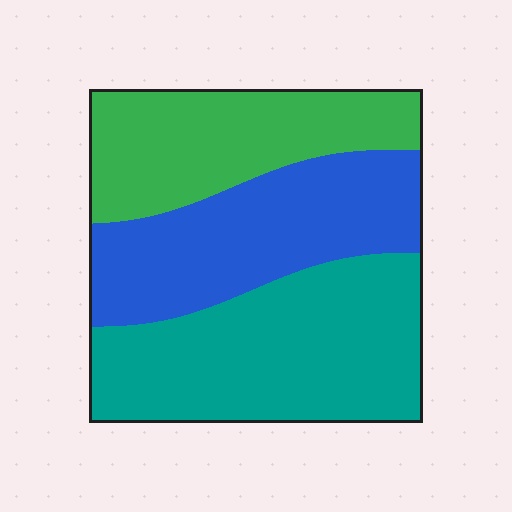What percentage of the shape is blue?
Blue covers about 30% of the shape.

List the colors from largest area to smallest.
From largest to smallest: teal, blue, green.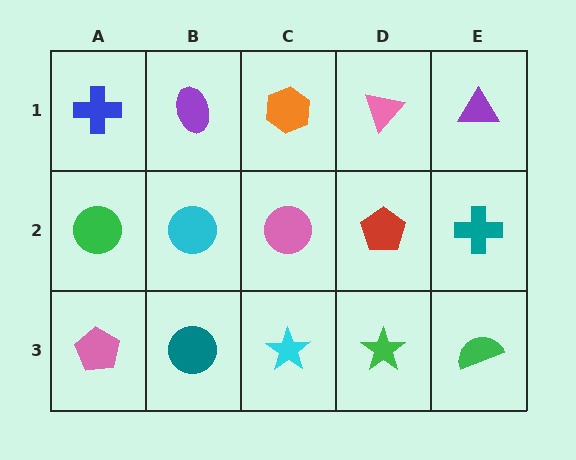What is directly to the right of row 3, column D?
A green semicircle.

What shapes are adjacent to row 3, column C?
A pink circle (row 2, column C), a teal circle (row 3, column B), a green star (row 3, column D).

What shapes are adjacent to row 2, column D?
A pink triangle (row 1, column D), a green star (row 3, column D), a pink circle (row 2, column C), a teal cross (row 2, column E).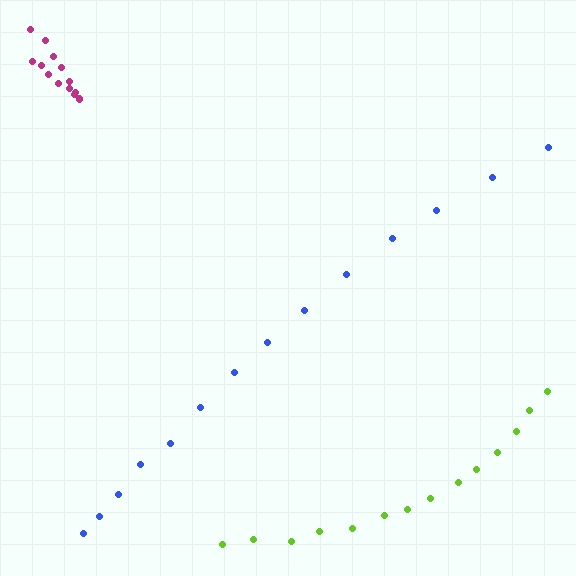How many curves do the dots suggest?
There are 3 distinct paths.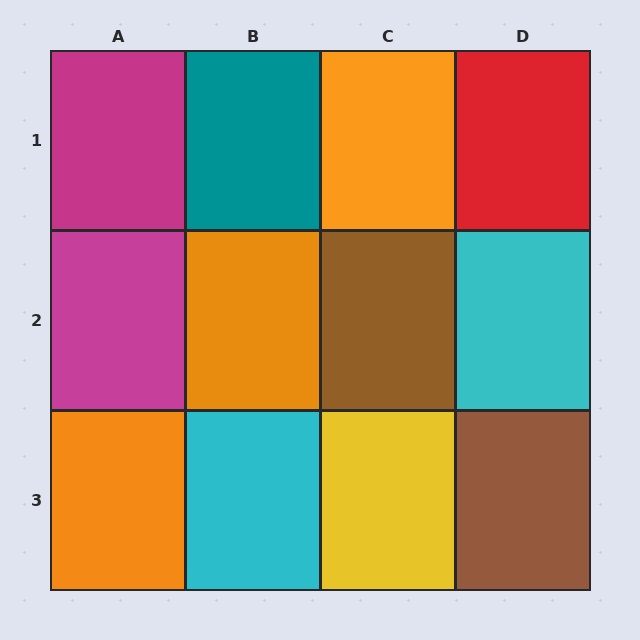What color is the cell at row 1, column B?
Teal.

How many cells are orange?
3 cells are orange.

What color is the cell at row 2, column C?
Brown.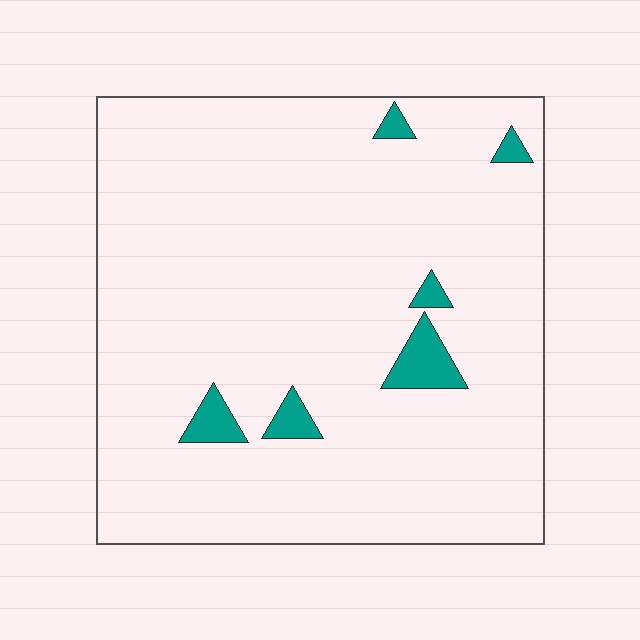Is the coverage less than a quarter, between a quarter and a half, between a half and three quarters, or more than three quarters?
Less than a quarter.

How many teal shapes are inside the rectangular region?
6.